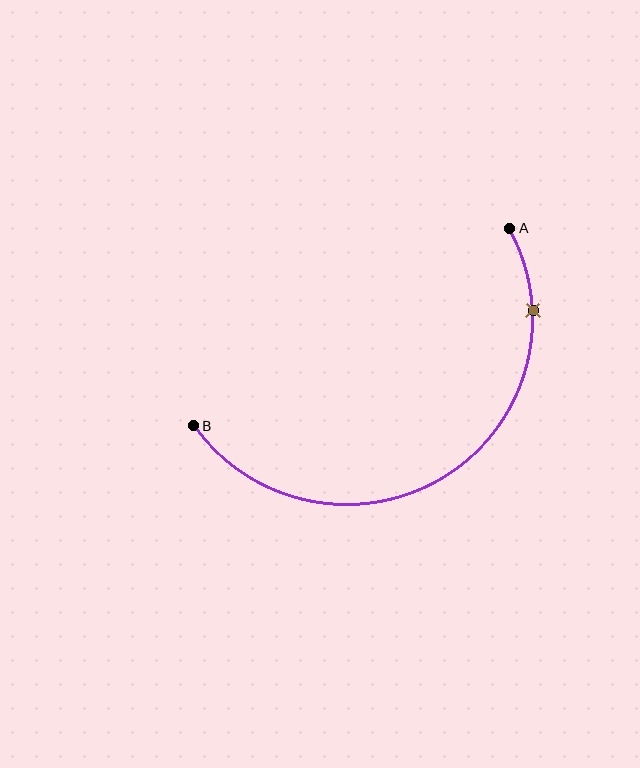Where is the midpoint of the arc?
The arc midpoint is the point on the curve farthest from the straight line joining A and B. It sits below that line.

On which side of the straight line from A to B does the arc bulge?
The arc bulges below the straight line connecting A and B.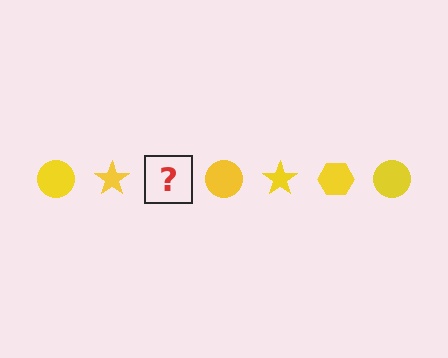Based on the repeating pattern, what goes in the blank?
The blank should be a yellow hexagon.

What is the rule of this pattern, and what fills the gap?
The rule is that the pattern cycles through circle, star, hexagon shapes in yellow. The gap should be filled with a yellow hexagon.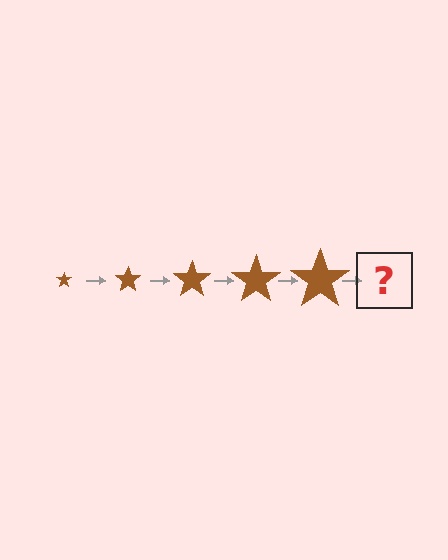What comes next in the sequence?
The next element should be a brown star, larger than the previous one.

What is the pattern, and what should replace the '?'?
The pattern is that the star gets progressively larger each step. The '?' should be a brown star, larger than the previous one.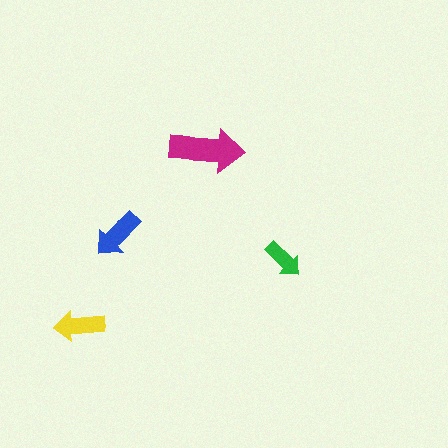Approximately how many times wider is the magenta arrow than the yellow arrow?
About 1.5 times wider.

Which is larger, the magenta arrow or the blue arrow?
The magenta one.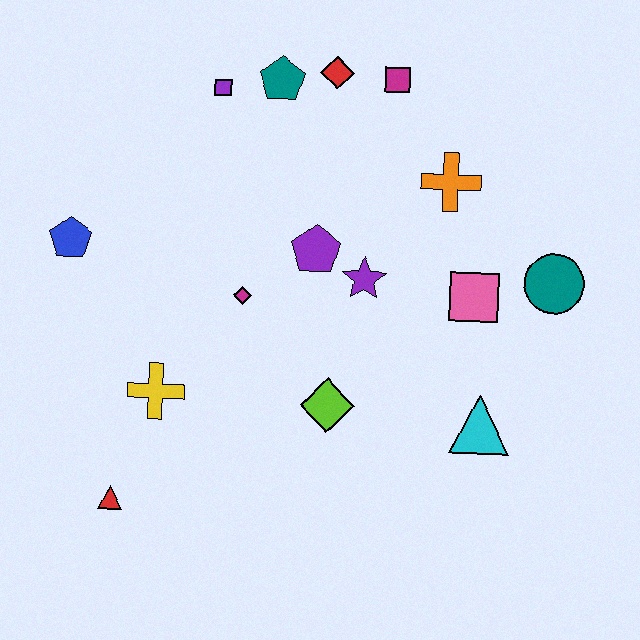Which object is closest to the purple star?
The purple pentagon is closest to the purple star.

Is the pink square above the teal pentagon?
No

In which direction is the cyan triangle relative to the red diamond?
The cyan triangle is below the red diamond.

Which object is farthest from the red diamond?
The red triangle is farthest from the red diamond.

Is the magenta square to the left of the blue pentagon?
No